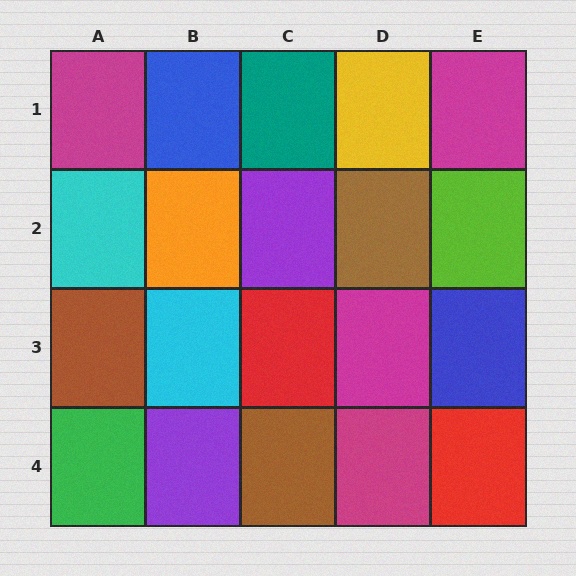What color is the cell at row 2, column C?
Purple.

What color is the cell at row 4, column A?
Green.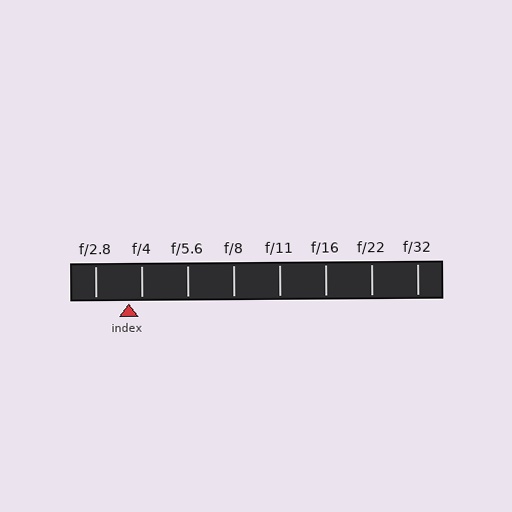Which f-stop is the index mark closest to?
The index mark is closest to f/4.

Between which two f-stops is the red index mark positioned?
The index mark is between f/2.8 and f/4.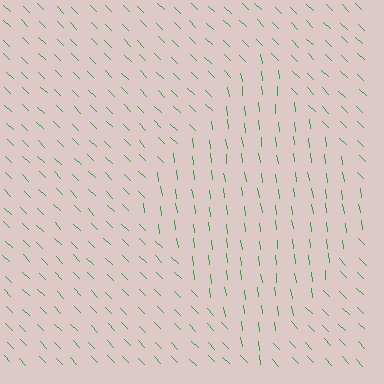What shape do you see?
I see a diamond.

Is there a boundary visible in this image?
Yes, there is a texture boundary formed by a change in line orientation.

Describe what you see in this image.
The image is filled with small green line segments. A diamond region in the image has lines oriented differently from the surrounding lines, creating a visible texture boundary.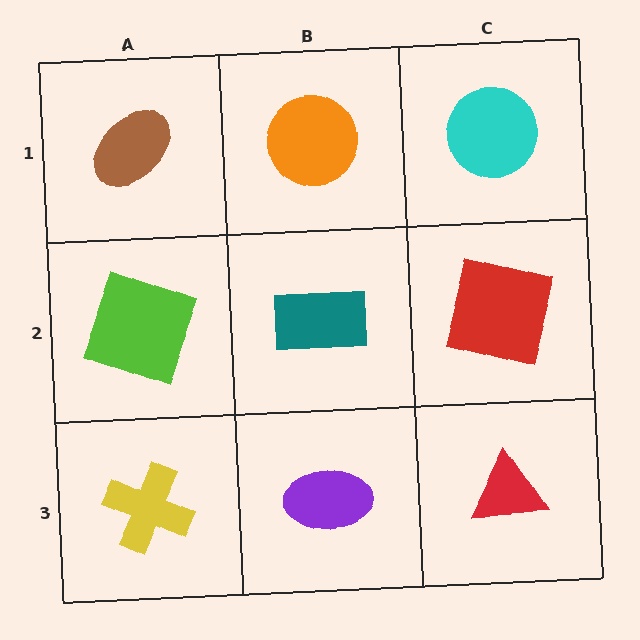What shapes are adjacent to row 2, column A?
A brown ellipse (row 1, column A), a yellow cross (row 3, column A), a teal rectangle (row 2, column B).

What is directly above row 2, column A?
A brown ellipse.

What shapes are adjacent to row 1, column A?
A lime square (row 2, column A), an orange circle (row 1, column B).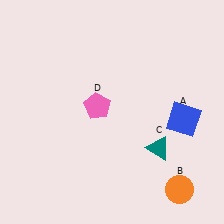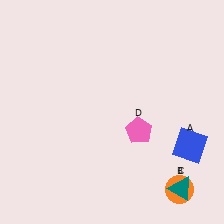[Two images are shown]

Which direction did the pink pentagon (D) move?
The pink pentagon (D) moved right.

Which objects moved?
The objects that moved are: the blue square (A), the teal triangle (C), the pink pentagon (D).